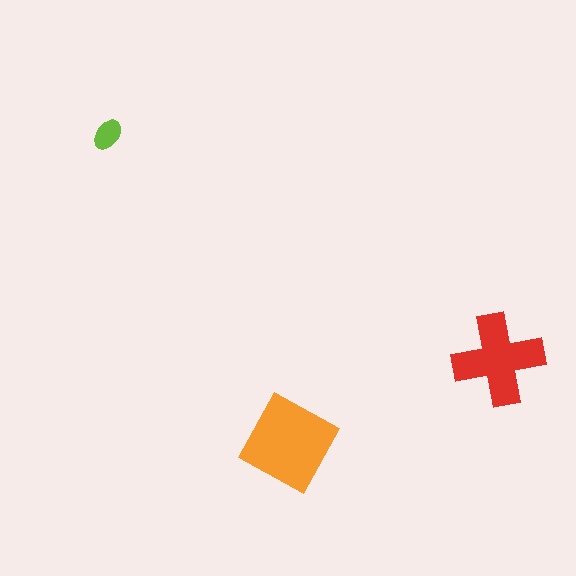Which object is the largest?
The orange diamond.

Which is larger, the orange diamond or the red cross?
The orange diamond.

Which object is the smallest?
The lime ellipse.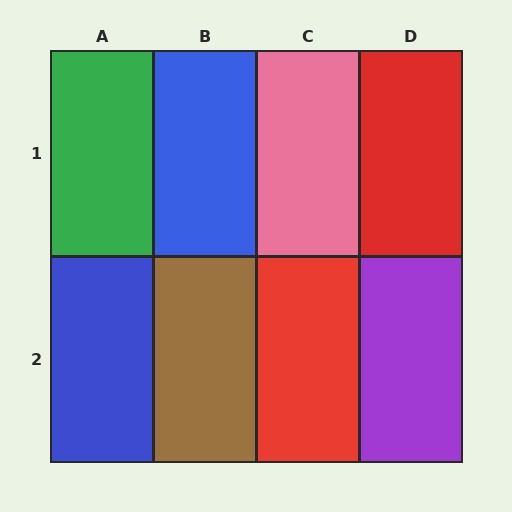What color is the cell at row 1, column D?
Red.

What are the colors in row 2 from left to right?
Blue, brown, red, purple.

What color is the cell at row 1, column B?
Blue.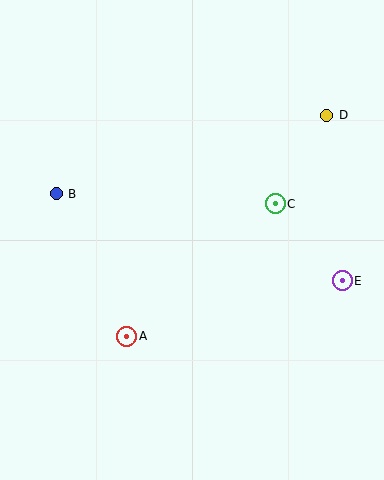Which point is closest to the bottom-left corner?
Point A is closest to the bottom-left corner.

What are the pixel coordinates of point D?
Point D is at (327, 115).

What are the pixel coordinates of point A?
Point A is at (127, 336).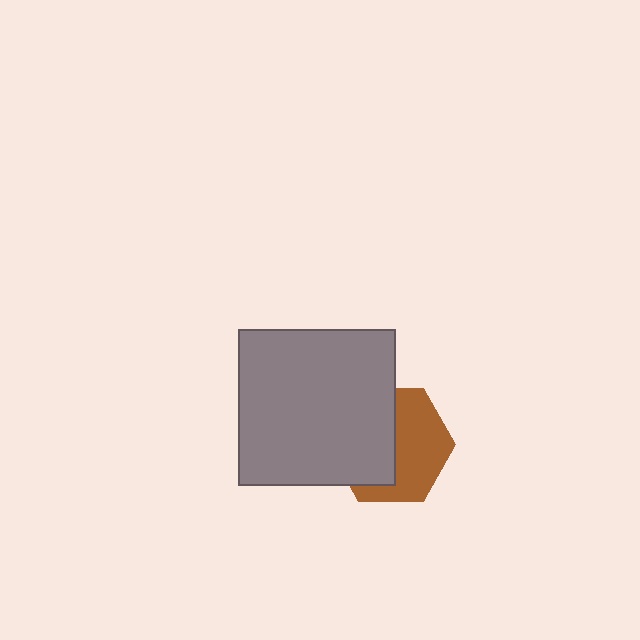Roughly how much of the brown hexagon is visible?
About half of it is visible (roughly 51%).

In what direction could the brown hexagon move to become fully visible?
The brown hexagon could move right. That would shift it out from behind the gray square entirely.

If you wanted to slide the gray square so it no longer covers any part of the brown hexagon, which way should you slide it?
Slide it left — that is the most direct way to separate the two shapes.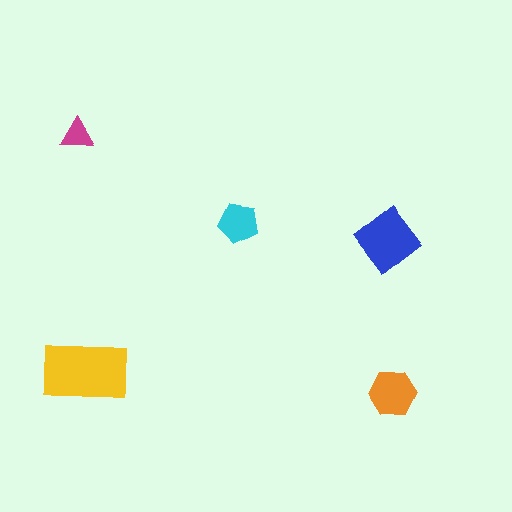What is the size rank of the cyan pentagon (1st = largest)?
4th.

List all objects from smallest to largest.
The magenta triangle, the cyan pentagon, the orange hexagon, the blue diamond, the yellow rectangle.